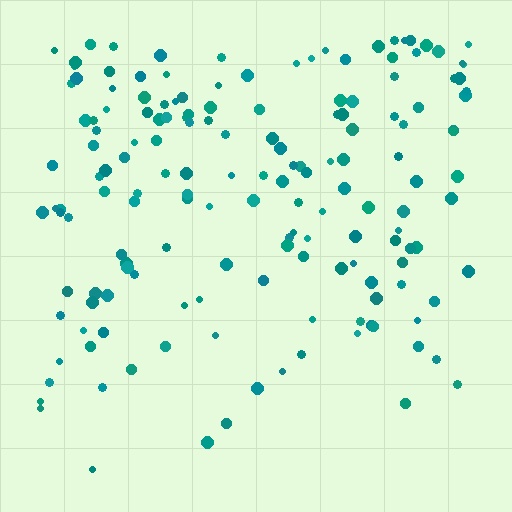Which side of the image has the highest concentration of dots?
The top.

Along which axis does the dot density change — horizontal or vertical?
Vertical.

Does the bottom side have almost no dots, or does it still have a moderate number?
Still a moderate number, just noticeably fewer than the top.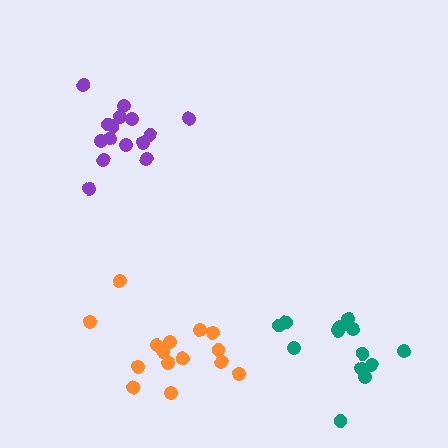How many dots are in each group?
Group 1: 15 dots, Group 2: 15 dots, Group 3: 14 dots (44 total).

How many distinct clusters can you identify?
There are 3 distinct clusters.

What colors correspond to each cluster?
The clusters are colored: orange, purple, teal.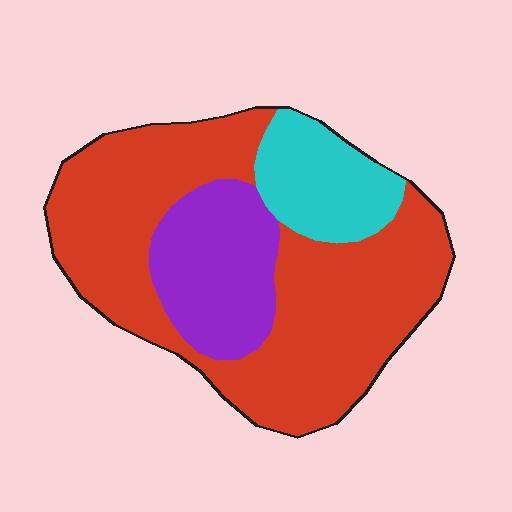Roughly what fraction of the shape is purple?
Purple covers roughly 20% of the shape.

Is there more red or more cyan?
Red.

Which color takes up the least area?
Cyan, at roughly 15%.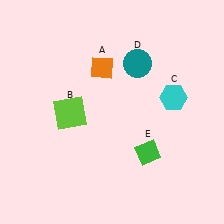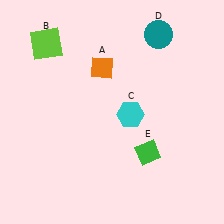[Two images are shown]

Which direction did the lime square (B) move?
The lime square (B) moved up.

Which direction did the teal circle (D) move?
The teal circle (D) moved up.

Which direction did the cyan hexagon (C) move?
The cyan hexagon (C) moved left.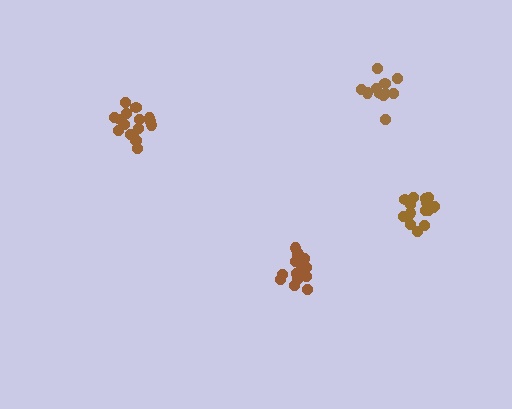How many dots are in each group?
Group 1: 15 dots, Group 2: 16 dots, Group 3: 15 dots, Group 4: 11 dots (57 total).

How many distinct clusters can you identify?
There are 4 distinct clusters.